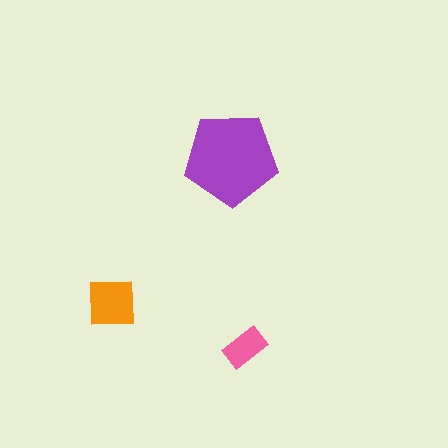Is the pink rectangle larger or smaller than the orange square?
Smaller.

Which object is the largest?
The purple pentagon.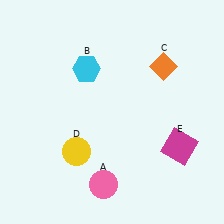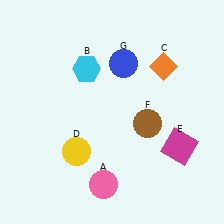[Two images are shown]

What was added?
A brown circle (F), a blue circle (G) were added in Image 2.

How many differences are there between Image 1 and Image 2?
There are 2 differences between the two images.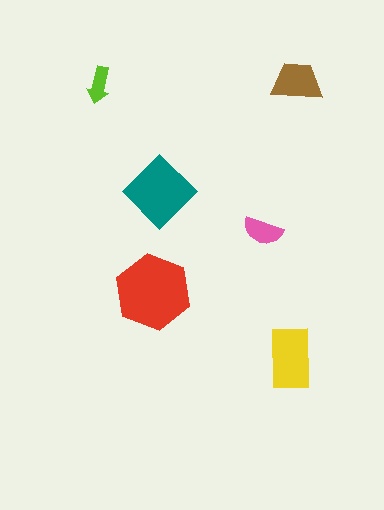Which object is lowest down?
The yellow rectangle is bottommost.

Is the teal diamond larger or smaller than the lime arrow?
Larger.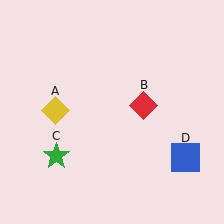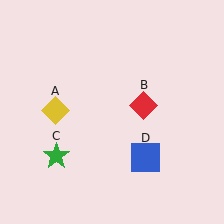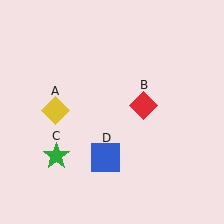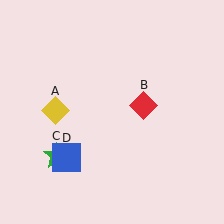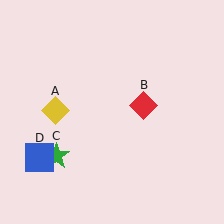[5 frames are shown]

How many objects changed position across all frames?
1 object changed position: blue square (object D).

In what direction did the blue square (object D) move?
The blue square (object D) moved left.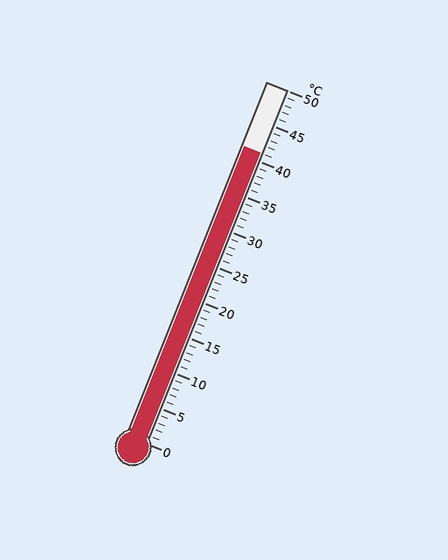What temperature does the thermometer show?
The thermometer shows approximately 41°C.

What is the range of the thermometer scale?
The thermometer scale ranges from 0°C to 50°C.